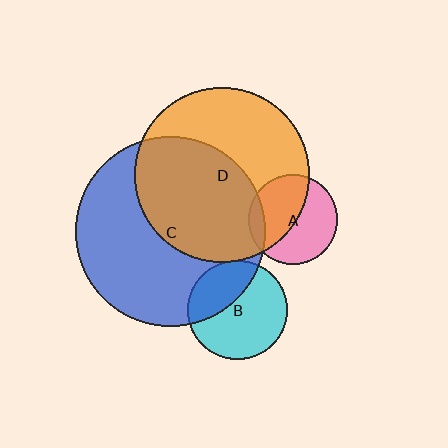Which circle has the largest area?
Circle C (blue).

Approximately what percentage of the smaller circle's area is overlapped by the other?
Approximately 35%.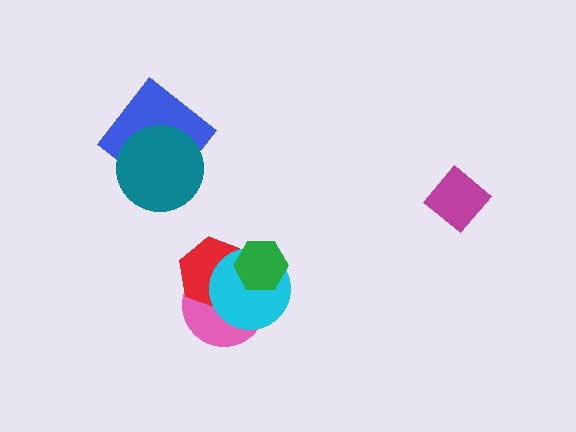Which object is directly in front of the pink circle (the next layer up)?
The red hexagon is directly in front of the pink circle.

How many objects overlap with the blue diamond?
1 object overlaps with the blue diamond.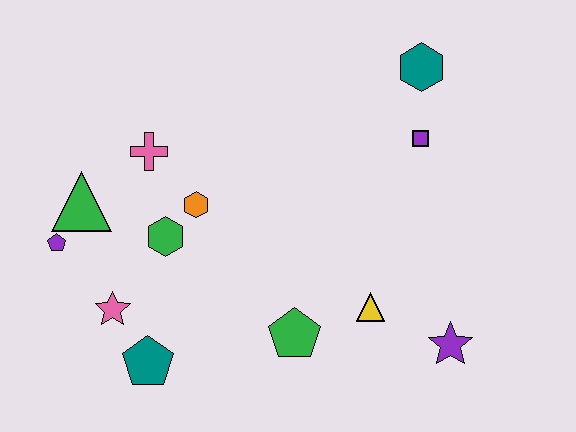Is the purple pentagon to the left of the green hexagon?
Yes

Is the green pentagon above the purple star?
Yes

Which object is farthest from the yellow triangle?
The purple pentagon is farthest from the yellow triangle.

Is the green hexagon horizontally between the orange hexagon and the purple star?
No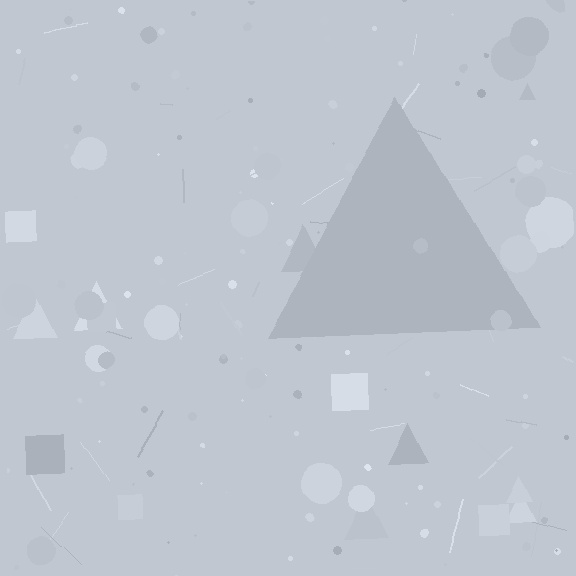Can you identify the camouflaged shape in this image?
The camouflaged shape is a triangle.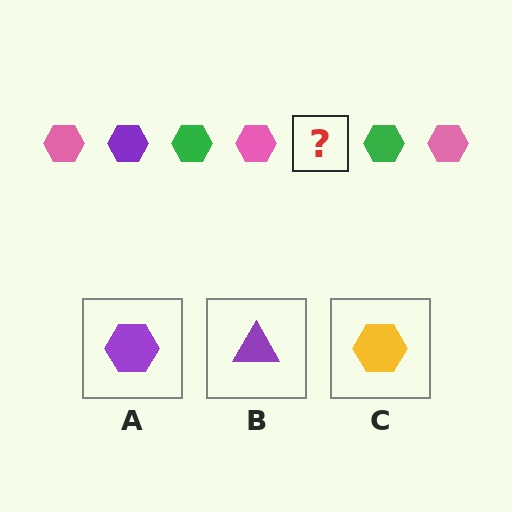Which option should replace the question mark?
Option A.